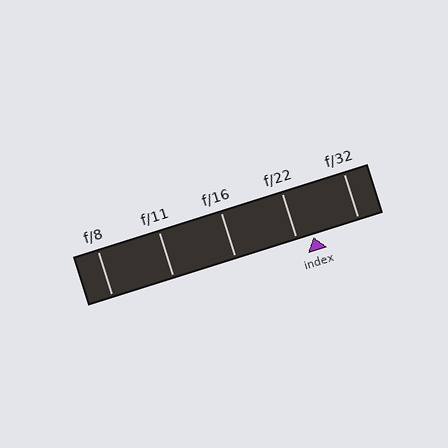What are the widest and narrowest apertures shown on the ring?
The widest aperture shown is f/8 and the narrowest is f/32.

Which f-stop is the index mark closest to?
The index mark is closest to f/22.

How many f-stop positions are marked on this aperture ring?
There are 5 f-stop positions marked.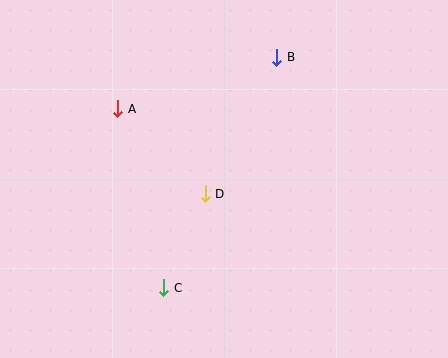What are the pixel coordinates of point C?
Point C is at (164, 288).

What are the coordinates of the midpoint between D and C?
The midpoint between D and C is at (184, 241).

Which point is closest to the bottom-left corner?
Point C is closest to the bottom-left corner.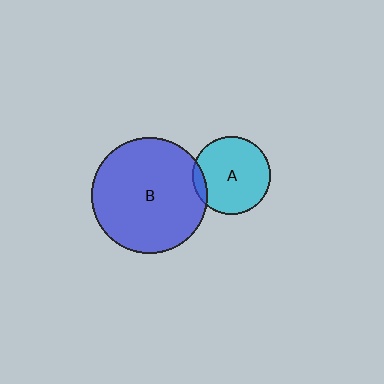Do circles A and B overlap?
Yes.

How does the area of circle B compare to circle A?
Approximately 2.2 times.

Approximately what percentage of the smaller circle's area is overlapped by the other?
Approximately 10%.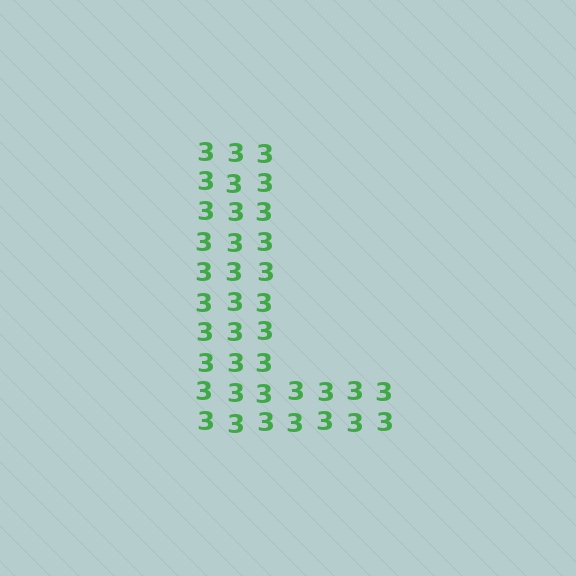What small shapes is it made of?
It is made of small digit 3's.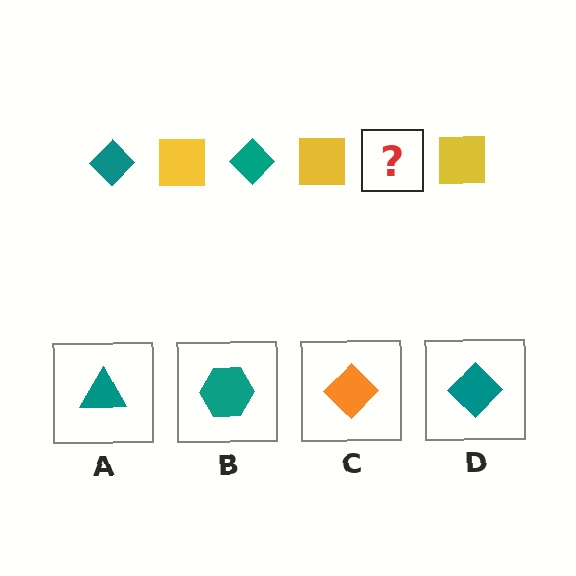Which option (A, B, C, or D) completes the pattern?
D.